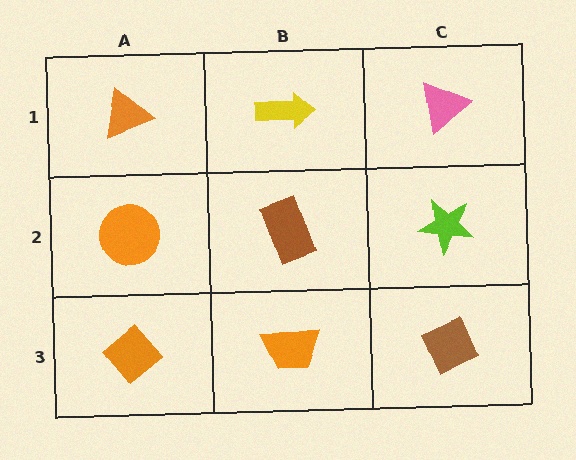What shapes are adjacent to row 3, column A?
An orange circle (row 2, column A), an orange trapezoid (row 3, column B).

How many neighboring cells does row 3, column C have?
2.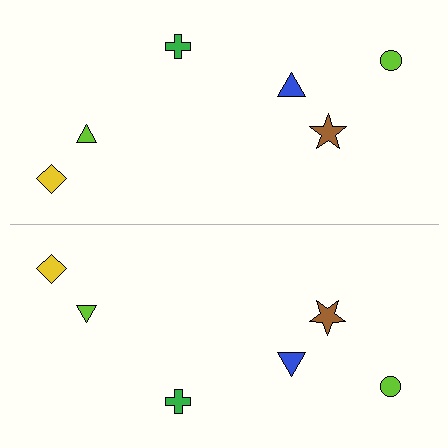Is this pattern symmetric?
Yes, this pattern has bilateral (reflection) symmetry.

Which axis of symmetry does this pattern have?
The pattern has a horizontal axis of symmetry running through the center of the image.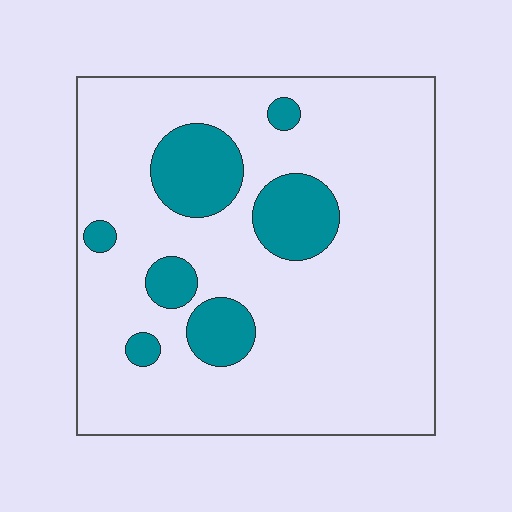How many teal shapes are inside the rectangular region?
7.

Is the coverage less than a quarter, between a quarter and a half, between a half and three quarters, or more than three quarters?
Less than a quarter.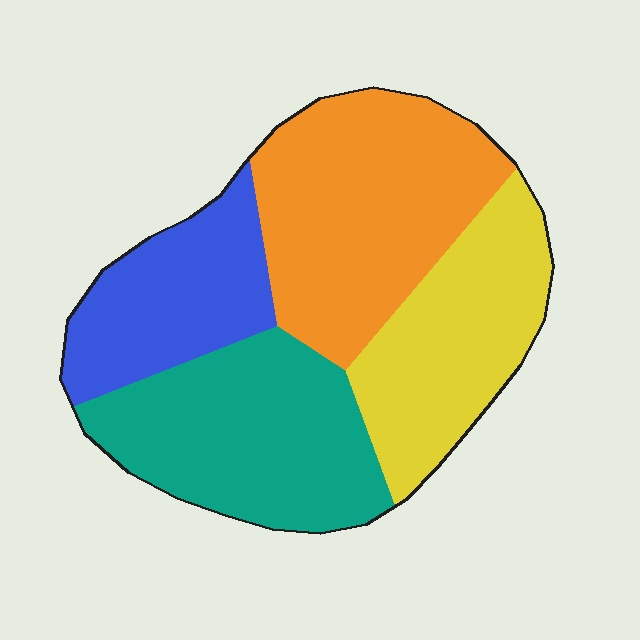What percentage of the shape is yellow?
Yellow covers around 25% of the shape.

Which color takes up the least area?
Blue, at roughly 20%.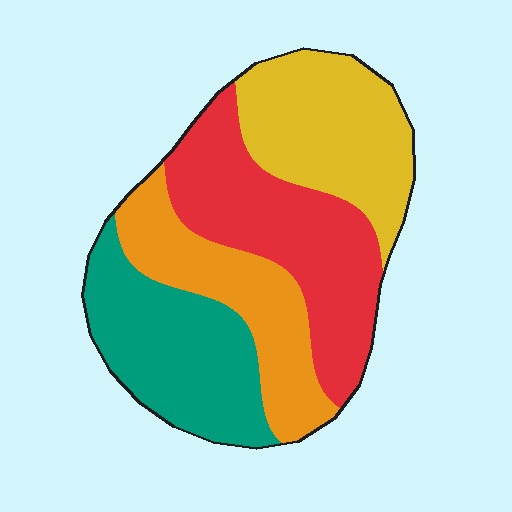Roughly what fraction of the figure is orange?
Orange covers around 20% of the figure.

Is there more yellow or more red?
Red.